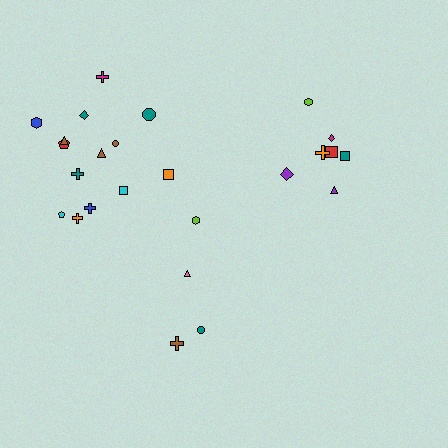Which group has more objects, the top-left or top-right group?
The top-left group.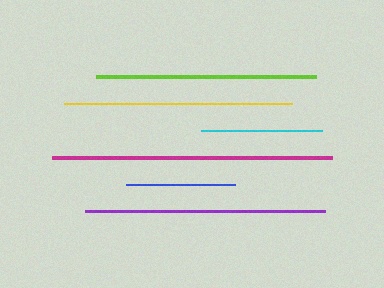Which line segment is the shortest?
The blue line is the shortest at approximately 109 pixels.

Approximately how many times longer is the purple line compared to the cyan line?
The purple line is approximately 2.0 times the length of the cyan line.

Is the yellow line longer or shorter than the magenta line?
The magenta line is longer than the yellow line.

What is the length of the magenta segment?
The magenta segment is approximately 280 pixels long.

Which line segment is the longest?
The magenta line is the longest at approximately 280 pixels.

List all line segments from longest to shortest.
From longest to shortest: magenta, purple, yellow, lime, cyan, blue.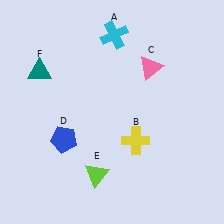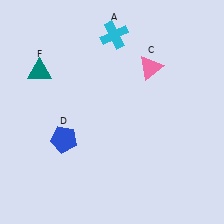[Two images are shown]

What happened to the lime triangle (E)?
The lime triangle (E) was removed in Image 2. It was in the bottom-left area of Image 1.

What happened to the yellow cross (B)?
The yellow cross (B) was removed in Image 2. It was in the bottom-right area of Image 1.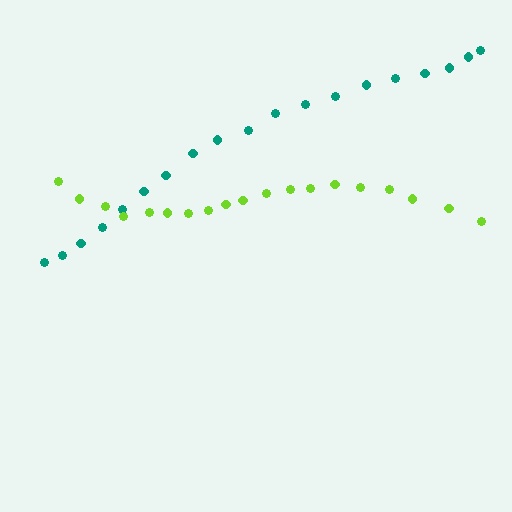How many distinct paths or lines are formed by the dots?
There are 2 distinct paths.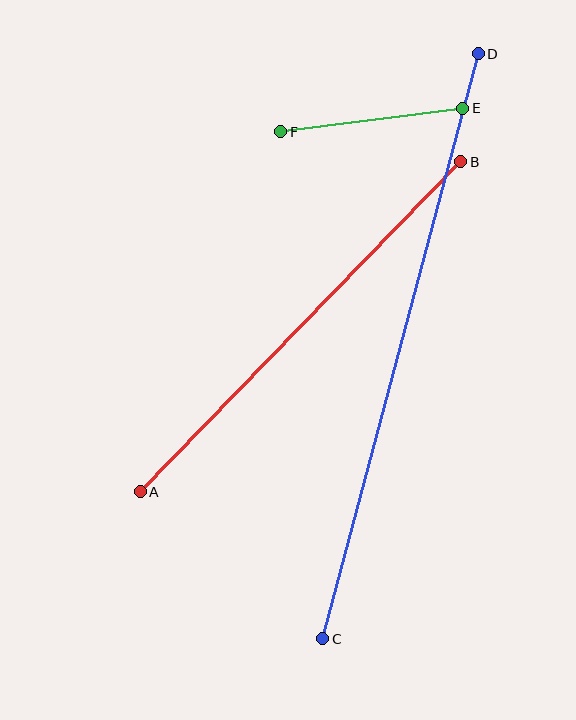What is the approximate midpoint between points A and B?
The midpoint is at approximately (300, 327) pixels.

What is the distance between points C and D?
The distance is approximately 605 pixels.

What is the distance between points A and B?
The distance is approximately 460 pixels.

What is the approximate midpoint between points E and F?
The midpoint is at approximately (372, 120) pixels.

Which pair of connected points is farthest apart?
Points C and D are farthest apart.